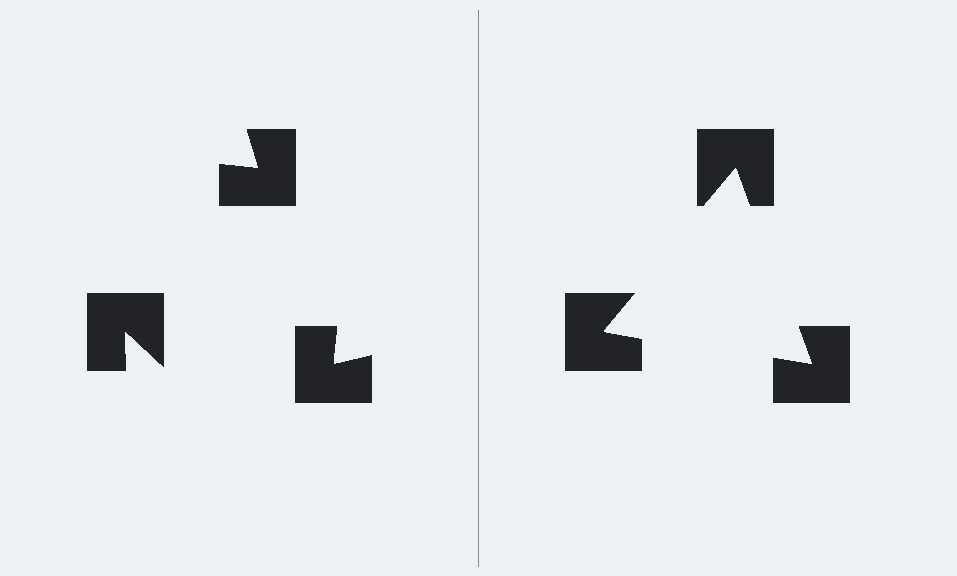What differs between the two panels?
The notched squares are positioned identically on both sides; only the wedge orientations differ. On the right they align to a triangle; on the left they are misaligned.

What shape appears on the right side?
An illusory triangle.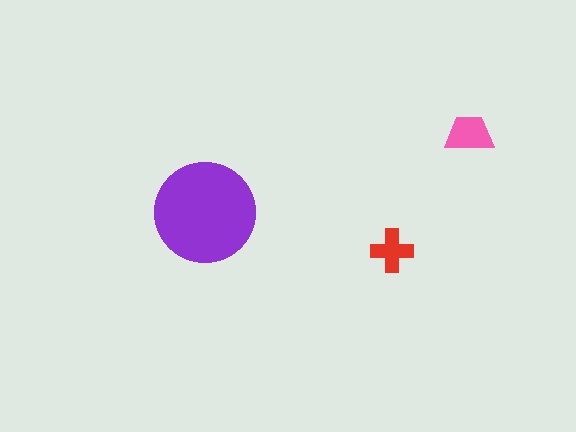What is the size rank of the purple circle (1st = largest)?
1st.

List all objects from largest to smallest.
The purple circle, the pink trapezoid, the red cross.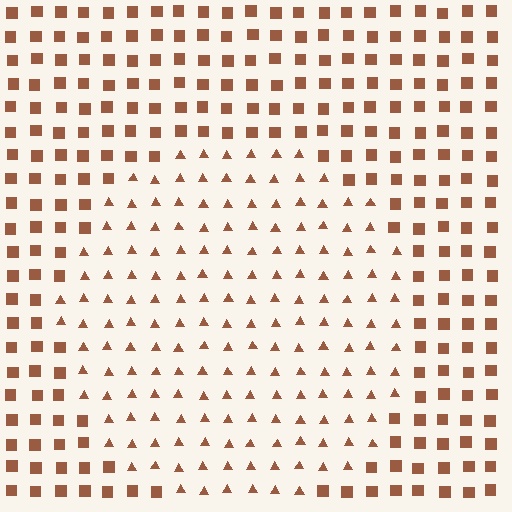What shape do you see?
I see a circle.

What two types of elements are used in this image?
The image uses triangles inside the circle region and squares outside it.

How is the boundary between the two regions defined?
The boundary is defined by a change in element shape: triangles inside vs. squares outside. All elements share the same color and spacing.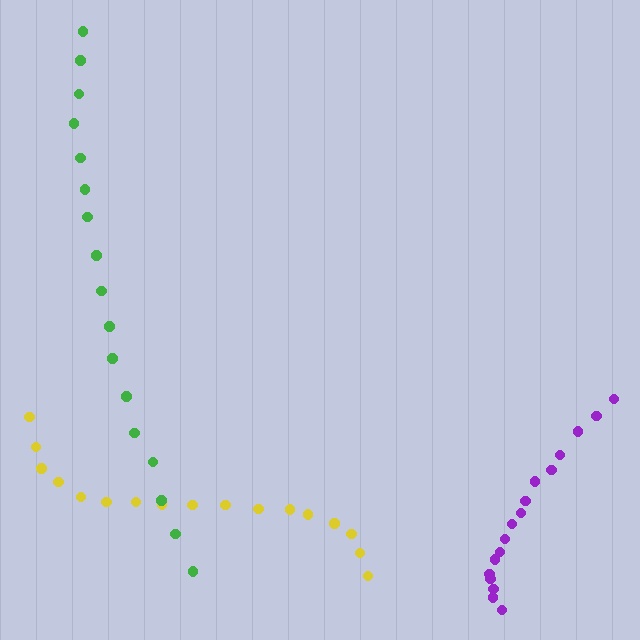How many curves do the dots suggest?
There are 3 distinct paths.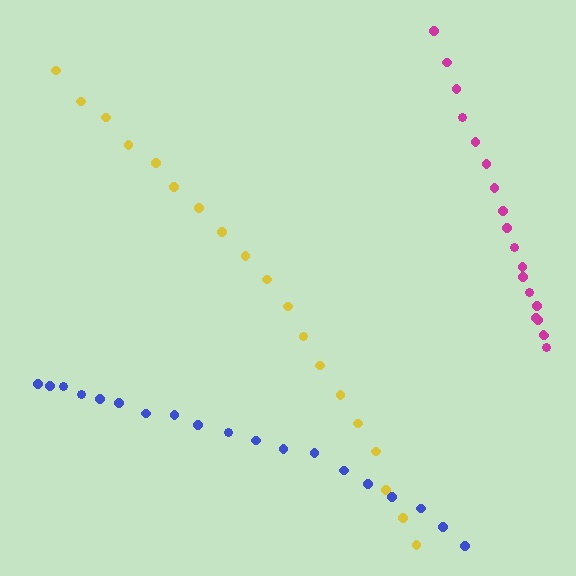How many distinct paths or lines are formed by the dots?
There are 3 distinct paths.